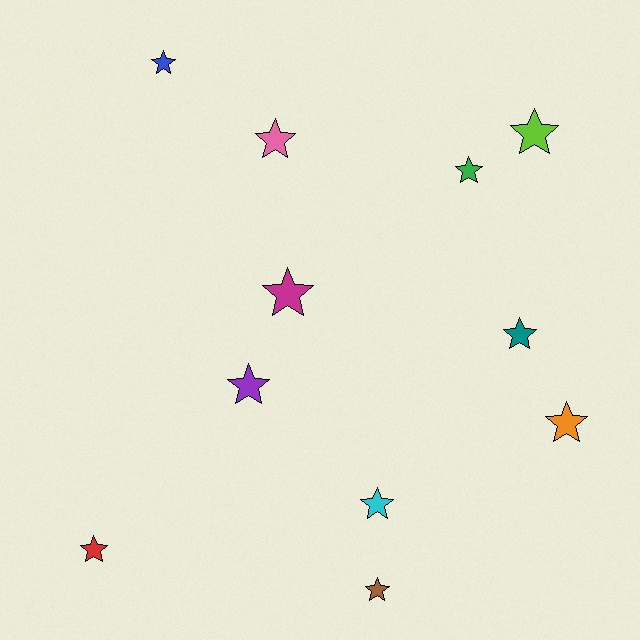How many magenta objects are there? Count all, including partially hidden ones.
There is 1 magenta object.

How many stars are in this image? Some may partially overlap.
There are 11 stars.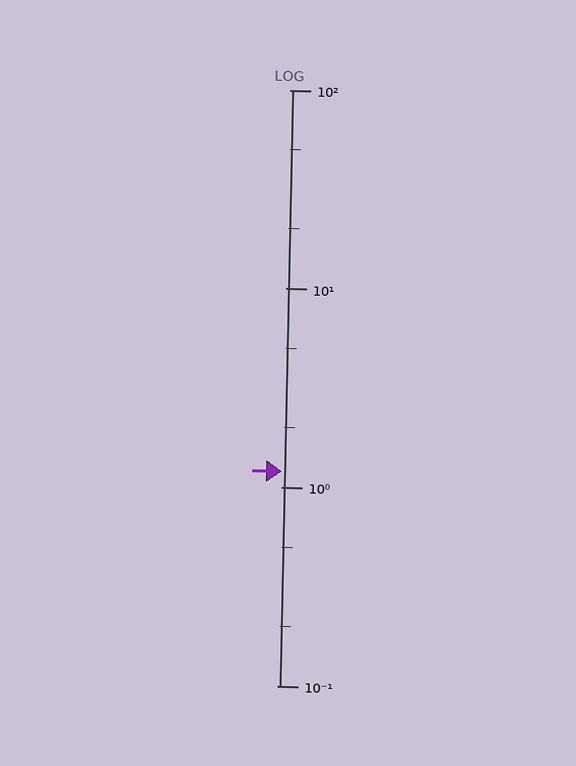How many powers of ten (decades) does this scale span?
The scale spans 3 decades, from 0.1 to 100.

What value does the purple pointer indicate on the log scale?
The pointer indicates approximately 1.2.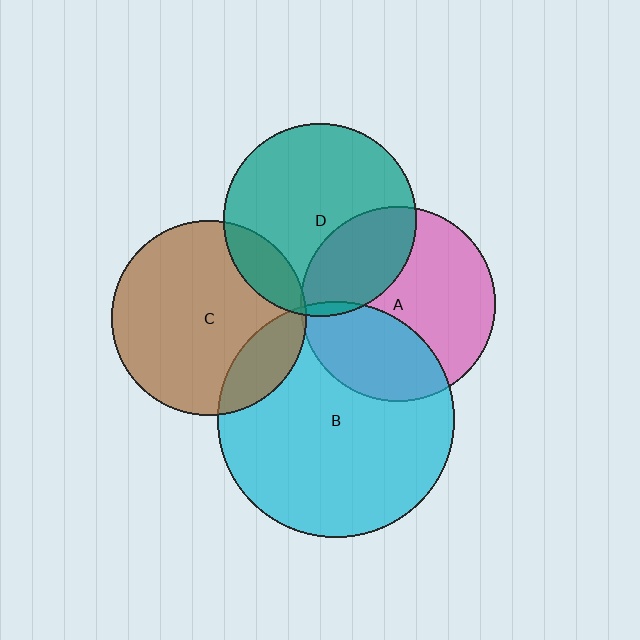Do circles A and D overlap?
Yes.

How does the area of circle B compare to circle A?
Approximately 1.5 times.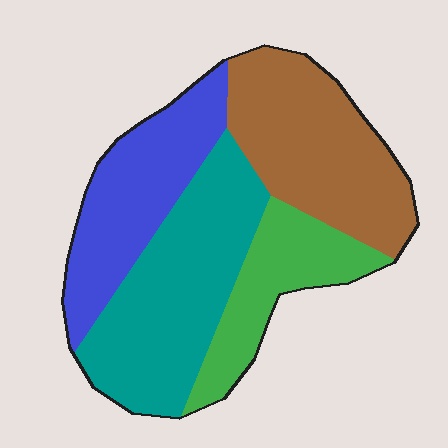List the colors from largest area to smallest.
From largest to smallest: teal, brown, blue, green.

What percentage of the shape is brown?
Brown covers 28% of the shape.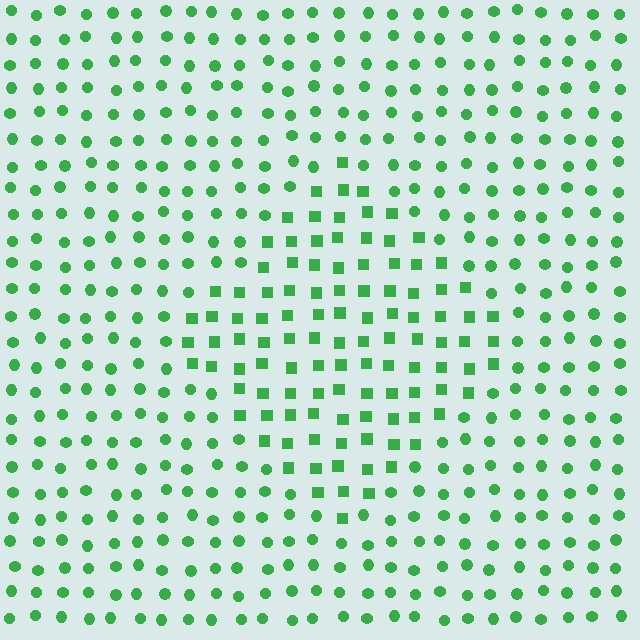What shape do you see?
I see a diamond.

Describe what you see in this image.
The image is filled with small green elements arranged in a uniform grid. A diamond-shaped region contains squares, while the surrounding area contains circles. The boundary is defined purely by the change in element shape.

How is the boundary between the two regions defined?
The boundary is defined by a change in element shape: squares inside vs. circles outside. All elements share the same color and spacing.